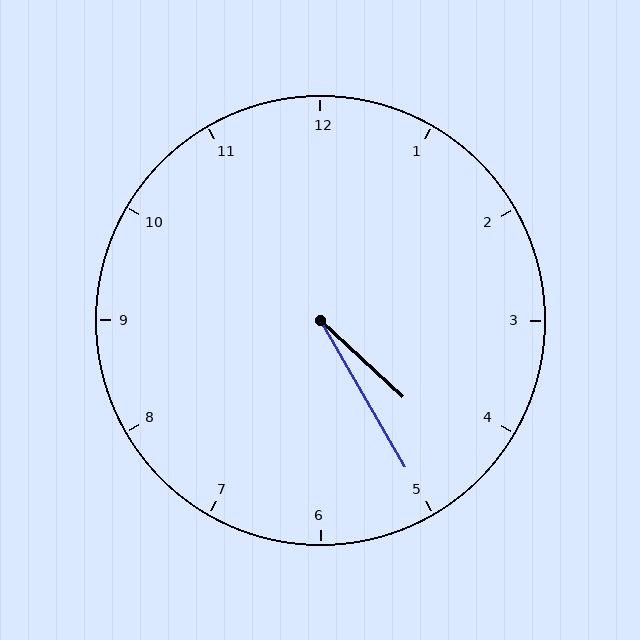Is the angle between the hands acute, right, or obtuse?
It is acute.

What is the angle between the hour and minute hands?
Approximately 18 degrees.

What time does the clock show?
4:25.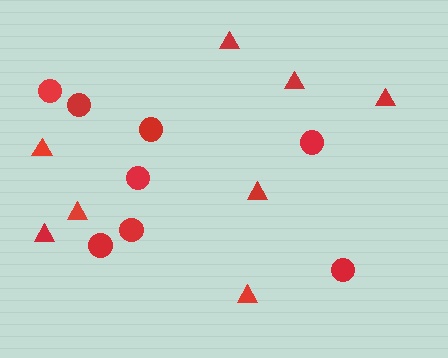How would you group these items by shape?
There are 2 groups: one group of circles (8) and one group of triangles (8).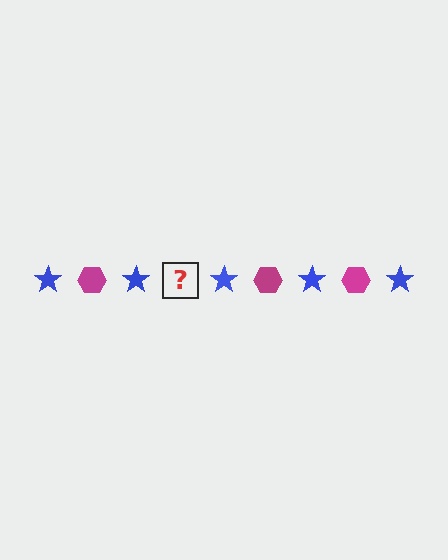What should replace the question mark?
The question mark should be replaced with a magenta hexagon.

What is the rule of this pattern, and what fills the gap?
The rule is that the pattern alternates between blue star and magenta hexagon. The gap should be filled with a magenta hexagon.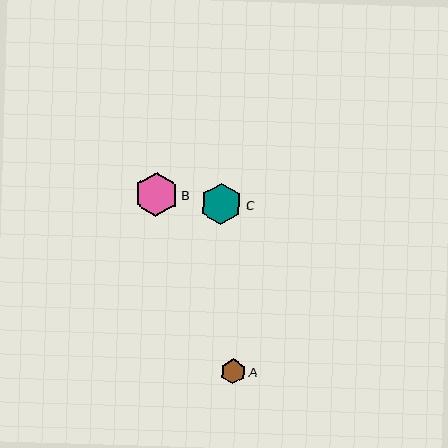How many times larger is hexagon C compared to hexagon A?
Hexagon C is approximately 1.7 times the size of hexagon A.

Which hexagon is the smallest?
Hexagon A is the smallest with a size of approximately 25 pixels.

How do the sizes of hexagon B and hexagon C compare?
Hexagon B and hexagon C are approximately the same size.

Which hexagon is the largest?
Hexagon B is the largest with a size of approximately 43 pixels.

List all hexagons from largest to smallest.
From largest to smallest: B, C, A.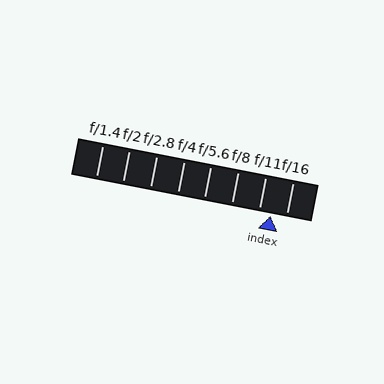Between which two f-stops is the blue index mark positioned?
The index mark is between f/11 and f/16.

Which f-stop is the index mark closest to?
The index mark is closest to f/11.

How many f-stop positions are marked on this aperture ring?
There are 8 f-stop positions marked.